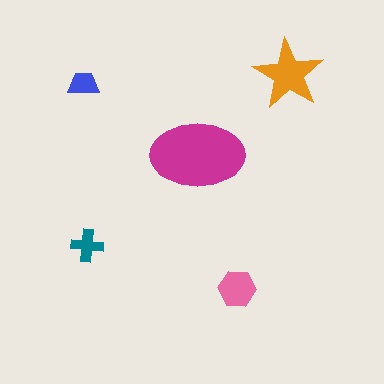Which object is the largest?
The magenta ellipse.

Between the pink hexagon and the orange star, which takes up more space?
The orange star.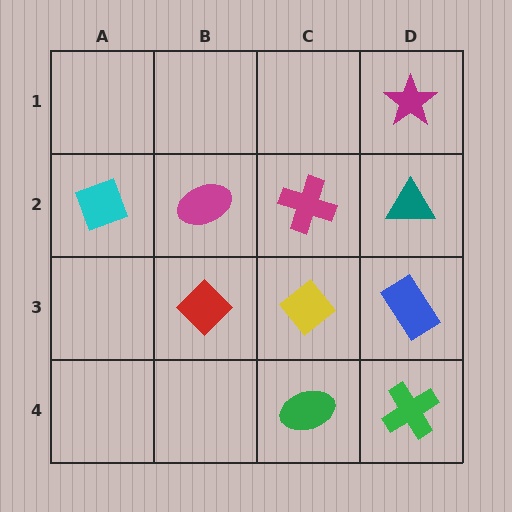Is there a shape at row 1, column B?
No, that cell is empty.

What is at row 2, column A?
A cyan diamond.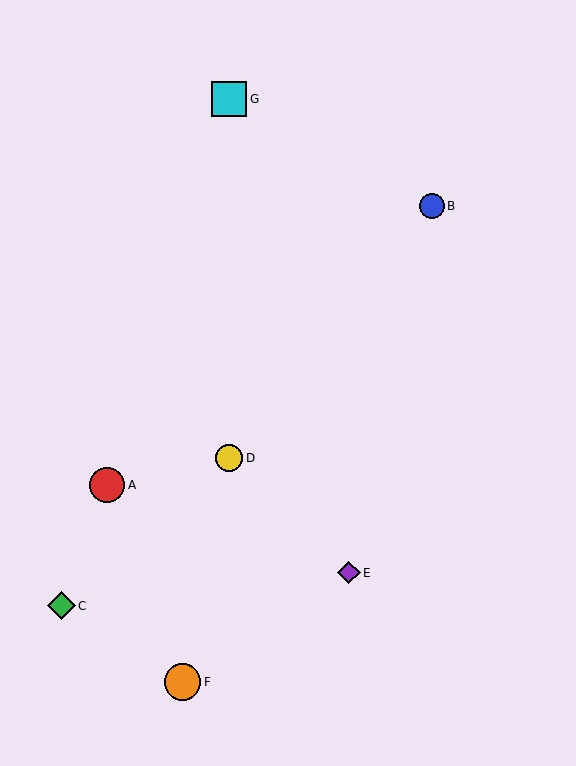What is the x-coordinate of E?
Object E is at x≈349.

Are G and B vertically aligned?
No, G is at x≈229 and B is at x≈432.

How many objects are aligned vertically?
2 objects (D, G) are aligned vertically.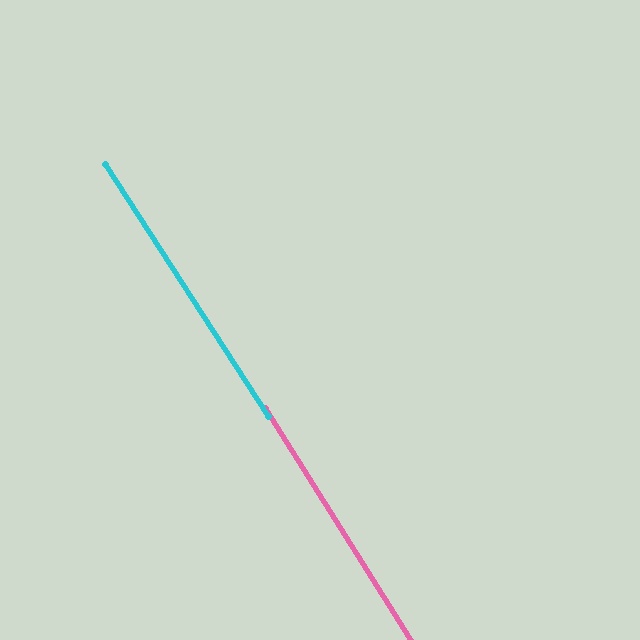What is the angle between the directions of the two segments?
Approximately 1 degree.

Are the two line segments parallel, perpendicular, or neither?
Parallel — their directions differ by only 0.9°.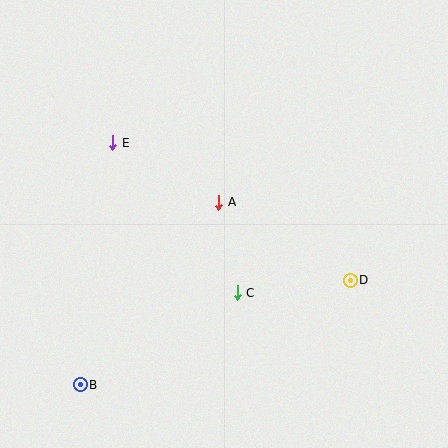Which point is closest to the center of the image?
Point A at (219, 202) is closest to the center.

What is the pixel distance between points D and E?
The distance between D and E is 274 pixels.